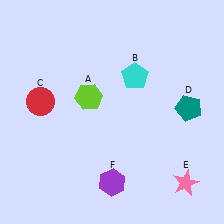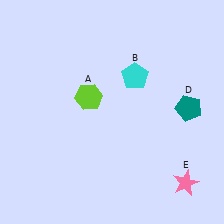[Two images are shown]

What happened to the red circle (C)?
The red circle (C) was removed in Image 2. It was in the top-left area of Image 1.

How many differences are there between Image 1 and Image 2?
There are 2 differences between the two images.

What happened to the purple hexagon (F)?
The purple hexagon (F) was removed in Image 2. It was in the bottom-right area of Image 1.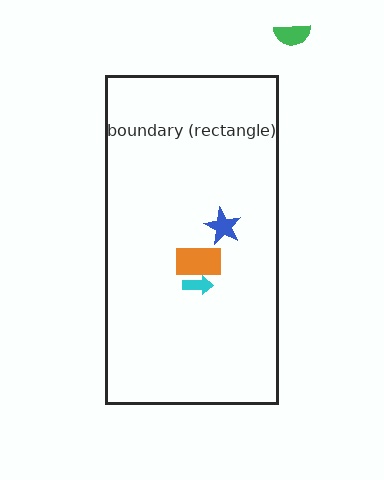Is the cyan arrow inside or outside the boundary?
Inside.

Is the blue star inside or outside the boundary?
Inside.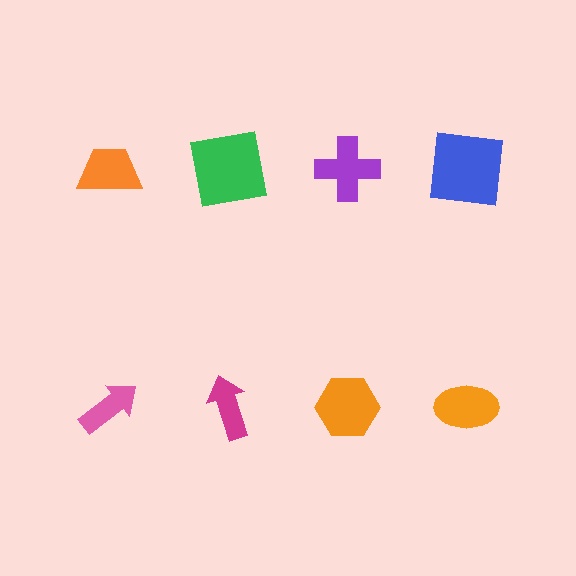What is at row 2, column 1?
A pink arrow.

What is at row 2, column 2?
A magenta arrow.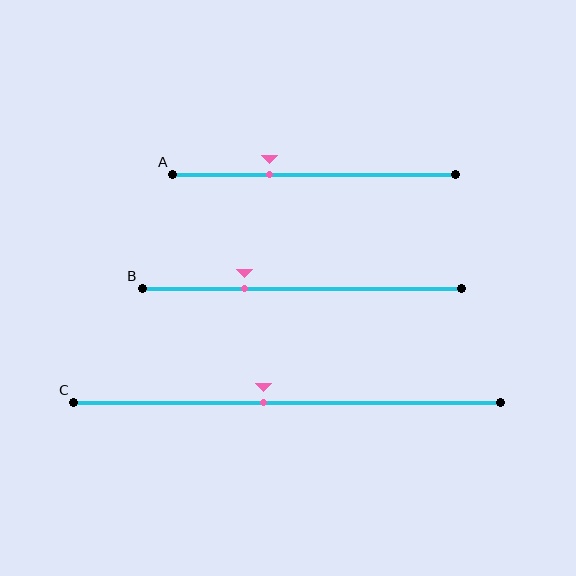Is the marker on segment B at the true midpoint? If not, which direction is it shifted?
No, the marker on segment B is shifted to the left by about 18% of the segment length.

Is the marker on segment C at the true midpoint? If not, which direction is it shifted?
No, the marker on segment C is shifted to the left by about 6% of the segment length.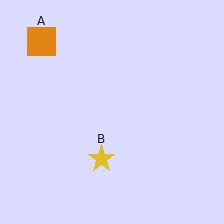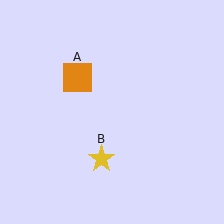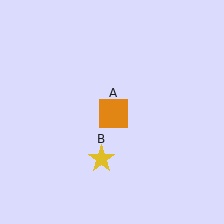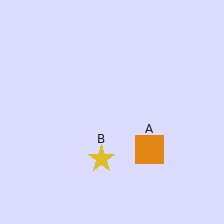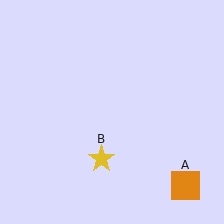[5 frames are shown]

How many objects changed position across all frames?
1 object changed position: orange square (object A).